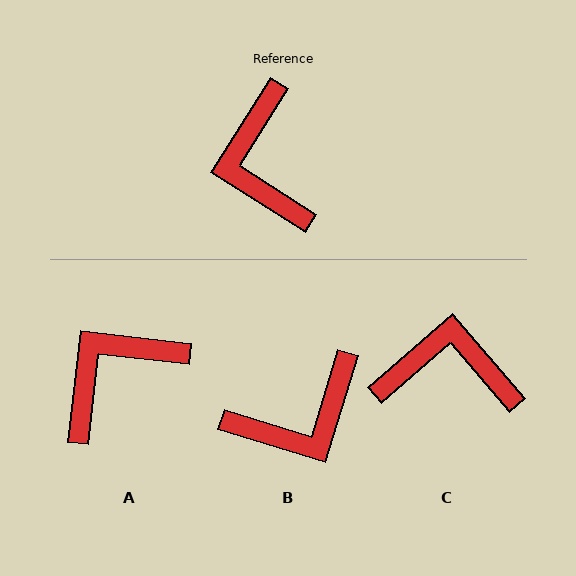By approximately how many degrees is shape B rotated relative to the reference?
Approximately 105 degrees counter-clockwise.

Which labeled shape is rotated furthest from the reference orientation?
C, about 107 degrees away.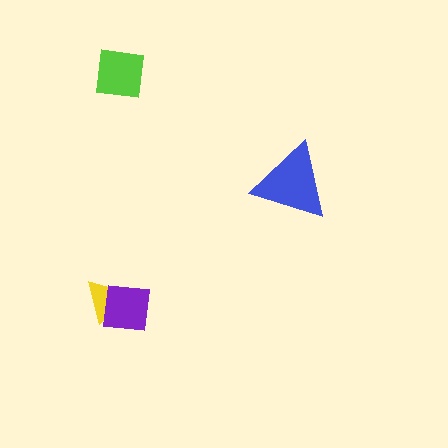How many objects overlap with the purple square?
1 object overlaps with the purple square.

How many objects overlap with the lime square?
0 objects overlap with the lime square.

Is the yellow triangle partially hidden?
Yes, it is partially covered by another shape.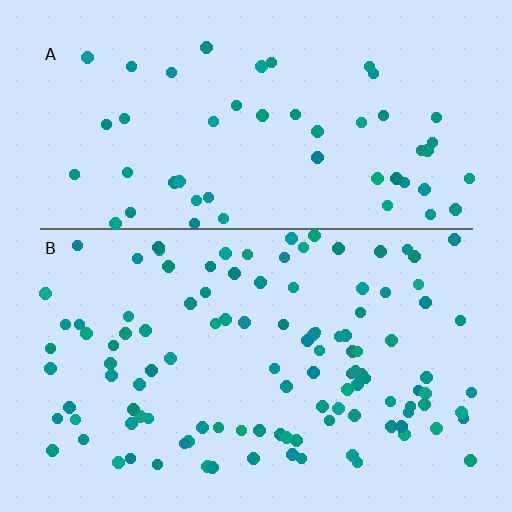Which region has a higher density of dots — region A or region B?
B (the bottom).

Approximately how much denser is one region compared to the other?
Approximately 2.2× — region B over region A.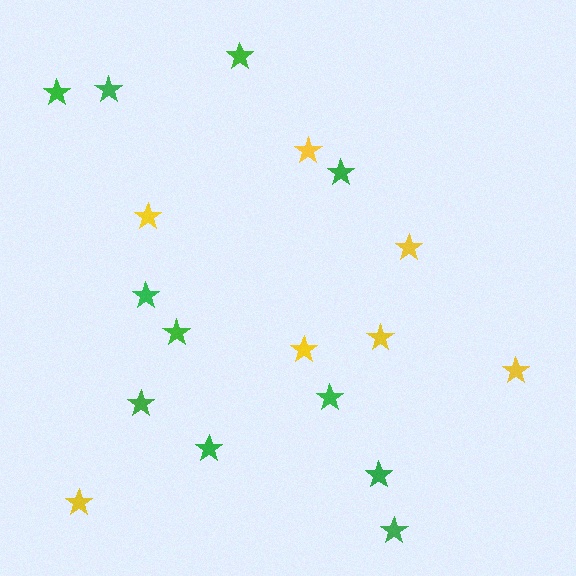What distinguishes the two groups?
There are 2 groups: one group of yellow stars (7) and one group of green stars (11).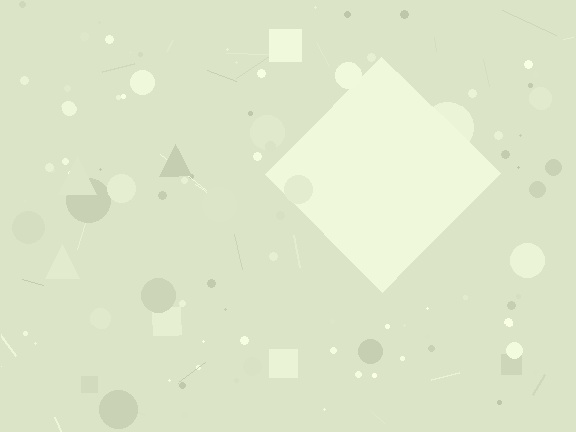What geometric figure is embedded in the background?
A diamond is embedded in the background.